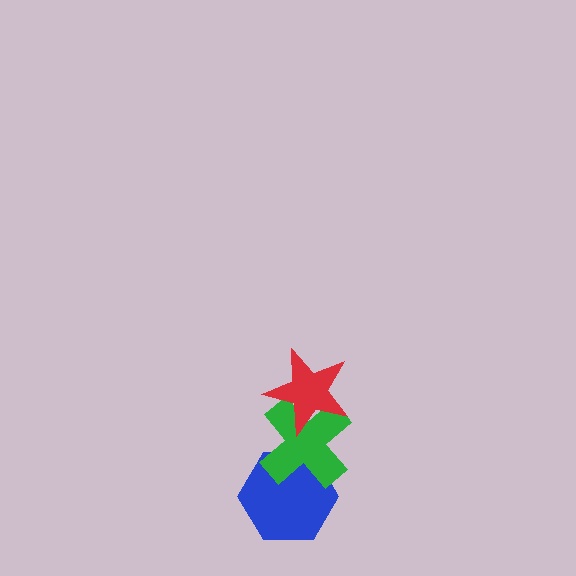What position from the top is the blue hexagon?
The blue hexagon is 3rd from the top.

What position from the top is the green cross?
The green cross is 2nd from the top.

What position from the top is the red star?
The red star is 1st from the top.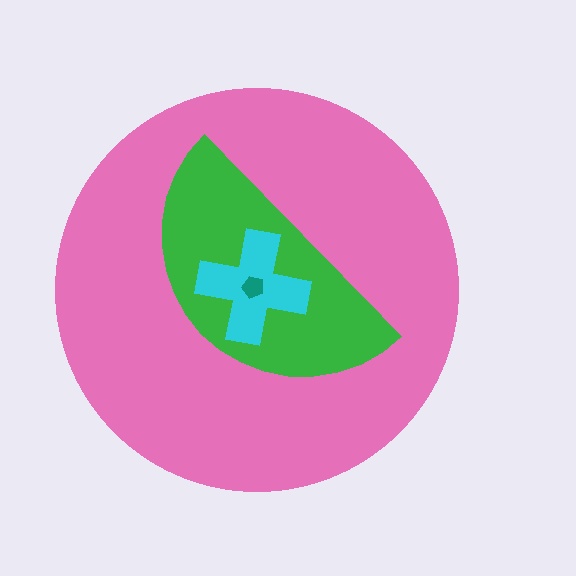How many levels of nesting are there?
4.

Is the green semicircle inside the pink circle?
Yes.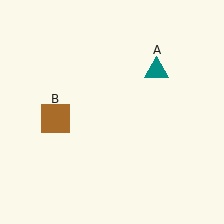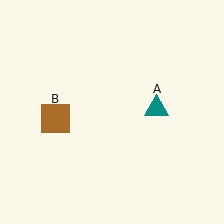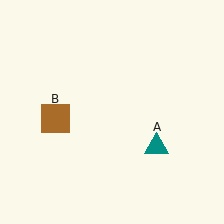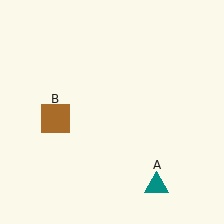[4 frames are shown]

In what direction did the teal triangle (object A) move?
The teal triangle (object A) moved down.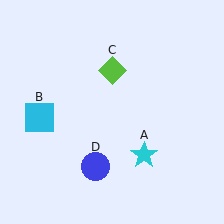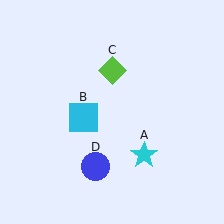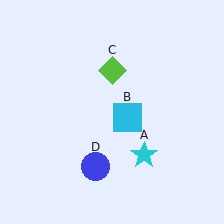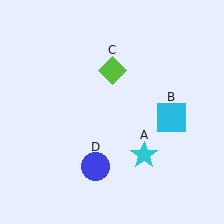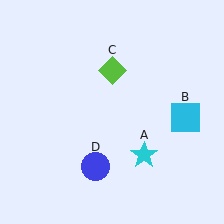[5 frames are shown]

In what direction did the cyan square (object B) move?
The cyan square (object B) moved right.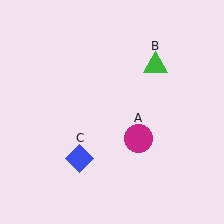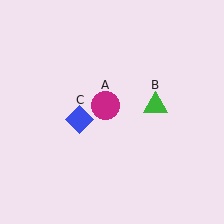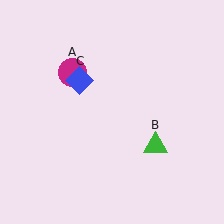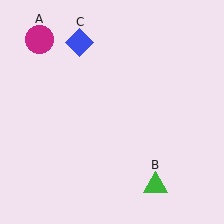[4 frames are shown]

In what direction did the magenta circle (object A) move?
The magenta circle (object A) moved up and to the left.